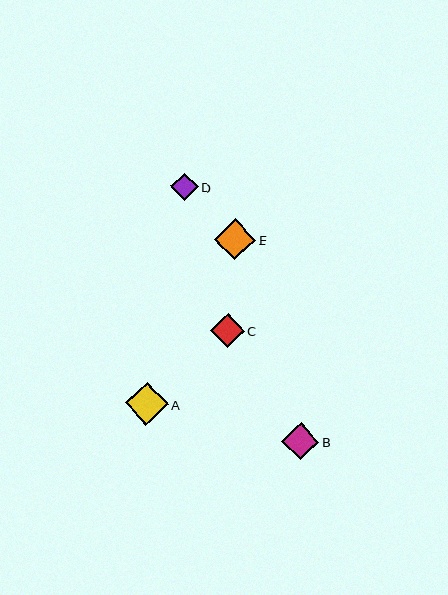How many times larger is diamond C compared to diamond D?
Diamond C is approximately 1.2 times the size of diamond D.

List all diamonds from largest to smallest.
From largest to smallest: A, E, B, C, D.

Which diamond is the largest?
Diamond A is the largest with a size of approximately 43 pixels.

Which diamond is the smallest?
Diamond D is the smallest with a size of approximately 27 pixels.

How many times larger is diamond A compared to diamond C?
Diamond A is approximately 1.3 times the size of diamond C.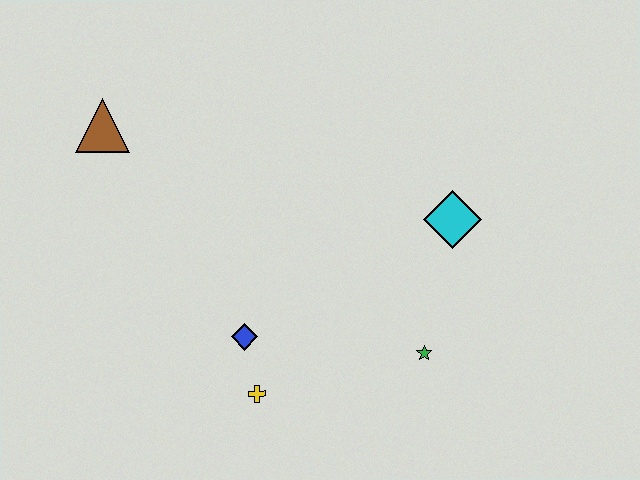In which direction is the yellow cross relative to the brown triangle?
The yellow cross is below the brown triangle.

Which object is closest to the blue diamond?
The yellow cross is closest to the blue diamond.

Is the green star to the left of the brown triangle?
No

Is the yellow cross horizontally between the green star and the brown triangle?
Yes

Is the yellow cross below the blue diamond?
Yes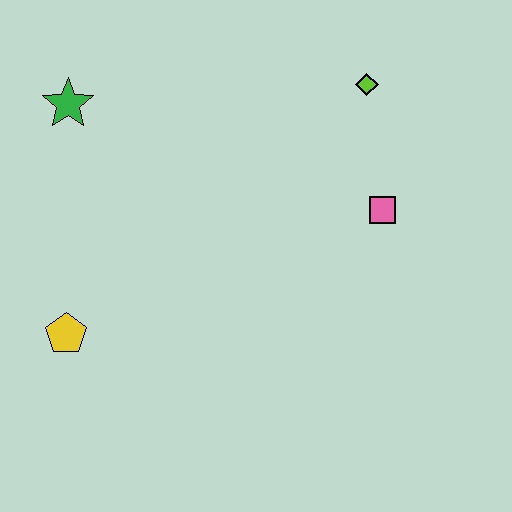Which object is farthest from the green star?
The pink square is farthest from the green star.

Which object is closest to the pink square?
The lime diamond is closest to the pink square.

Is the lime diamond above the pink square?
Yes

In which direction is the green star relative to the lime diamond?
The green star is to the left of the lime diamond.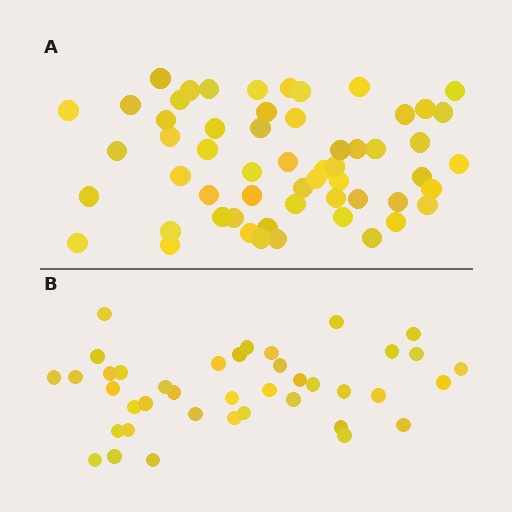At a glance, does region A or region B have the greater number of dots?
Region A (the top region) has more dots.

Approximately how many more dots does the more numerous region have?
Region A has approximately 15 more dots than region B.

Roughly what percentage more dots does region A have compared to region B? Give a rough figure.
About 40% more.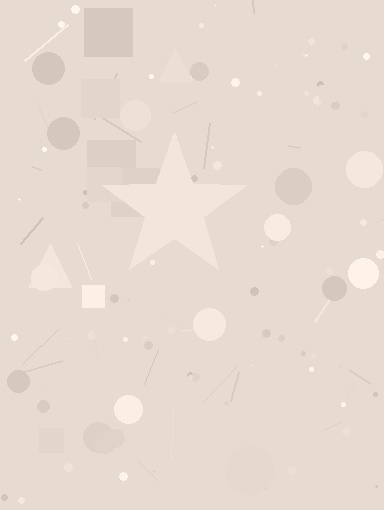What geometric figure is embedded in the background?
A star is embedded in the background.